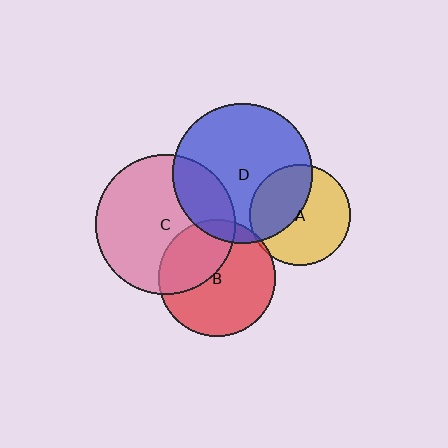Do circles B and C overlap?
Yes.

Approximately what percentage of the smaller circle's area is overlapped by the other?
Approximately 35%.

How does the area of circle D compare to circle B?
Approximately 1.4 times.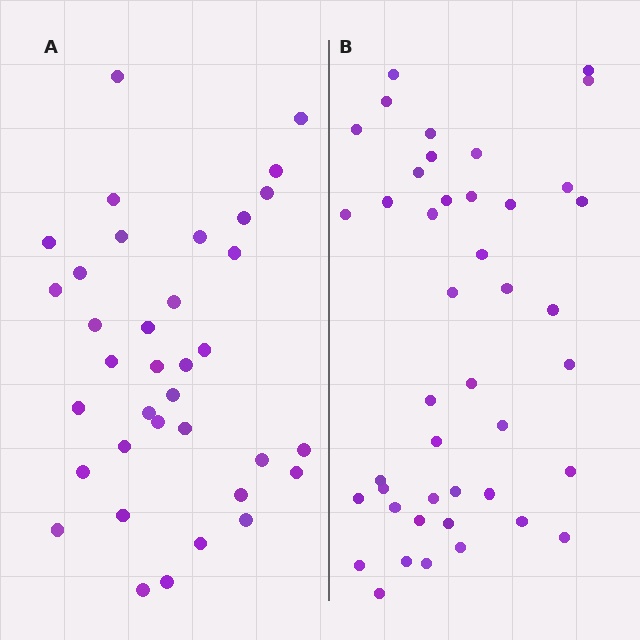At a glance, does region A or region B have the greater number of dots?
Region B (the right region) has more dots.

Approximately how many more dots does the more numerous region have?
Region B has roughly 8 or so more dots than region A.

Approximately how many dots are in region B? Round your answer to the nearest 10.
About 40 dots. (The exact count is 43, which rounds to 40.)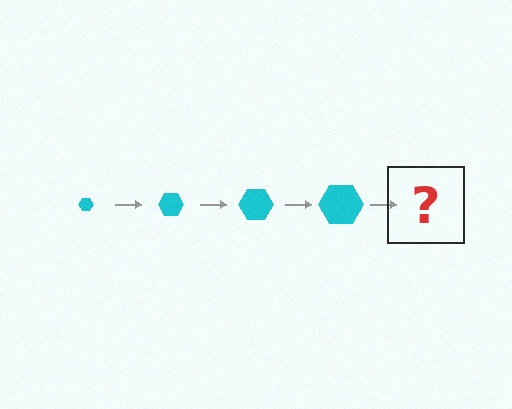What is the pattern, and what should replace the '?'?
The pattern is that the hexagon gets progressively larger each step. The '?' should be a cyan hexagon, larger than the previous one.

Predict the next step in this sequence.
The next step is a cyan hexagon, larger than the previous one.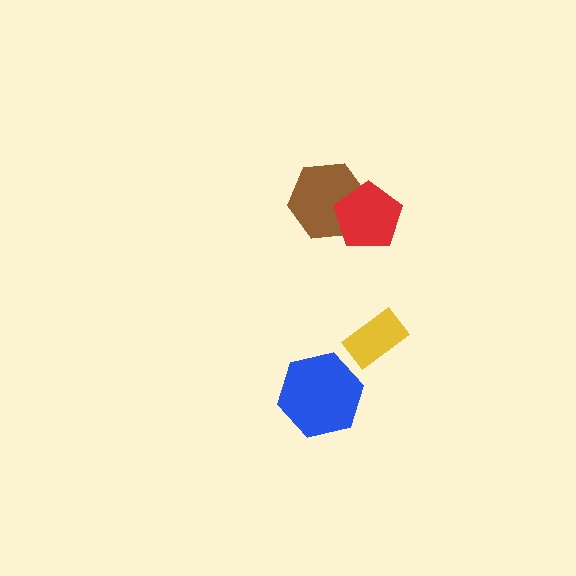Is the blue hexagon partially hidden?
No, no other shape covers it.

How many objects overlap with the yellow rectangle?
0 objects overlap with the yellow rectangle.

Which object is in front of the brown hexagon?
The red pentagon is in front of the brown hexagon.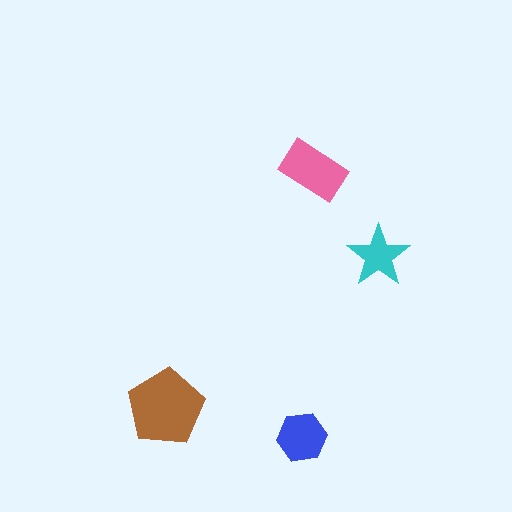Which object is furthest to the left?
The brown pentagon is leftmost.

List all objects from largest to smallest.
The brown pentagon, the pink rectangle, the blue hexagon, the cyan star.